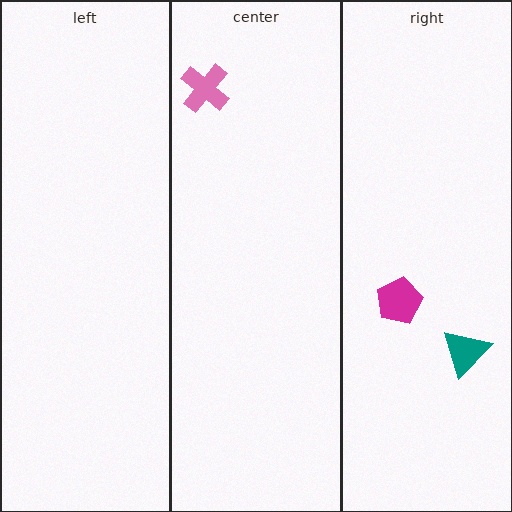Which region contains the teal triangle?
The right region.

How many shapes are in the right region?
2.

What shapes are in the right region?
The teal triangle, the magenta pentagon.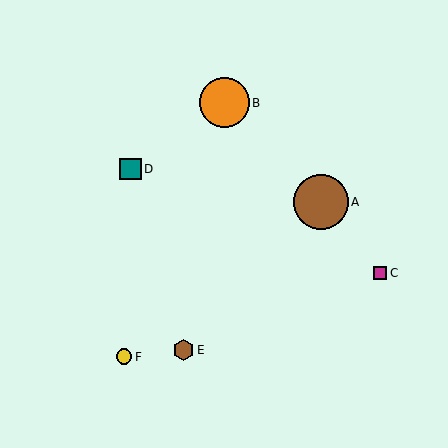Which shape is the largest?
The brown circle (labeled A) is the largest.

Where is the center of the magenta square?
The center of the magenta square is at (380, 273).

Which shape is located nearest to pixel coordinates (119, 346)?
The yellow circle (labeled F) at (124, 357) is nearest to that location.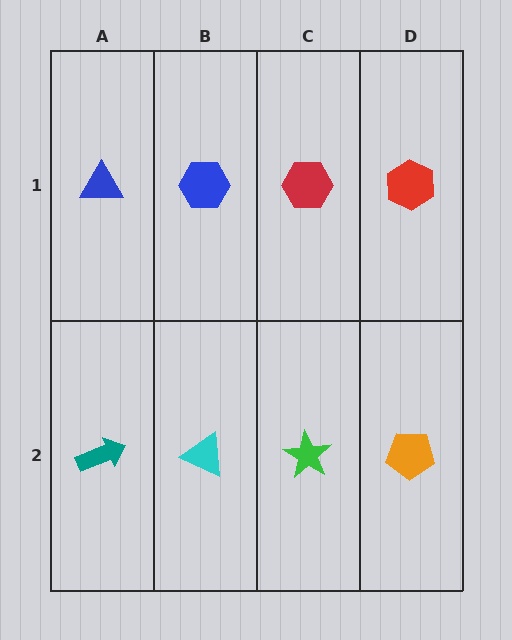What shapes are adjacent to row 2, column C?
A red hexagon (row 1, column C), a cyan triangle (row 2, column B), an orange pentagon (row 2, column D).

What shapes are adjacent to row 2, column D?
A red hexagon (row 1, column D), a green star (row 2, column C).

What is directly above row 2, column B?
A blue hexagon.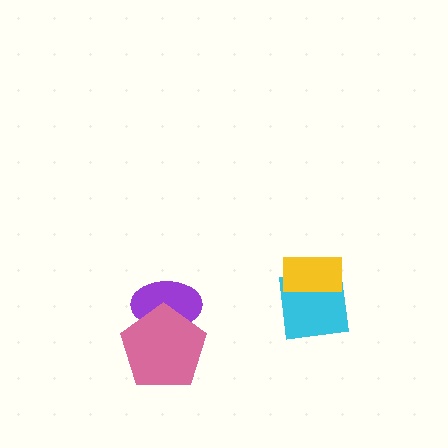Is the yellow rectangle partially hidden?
No, no other shape covers it.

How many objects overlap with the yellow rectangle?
1 object overlaps with the yellow rectangle.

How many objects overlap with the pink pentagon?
1 object overlaps with the pink pentagon.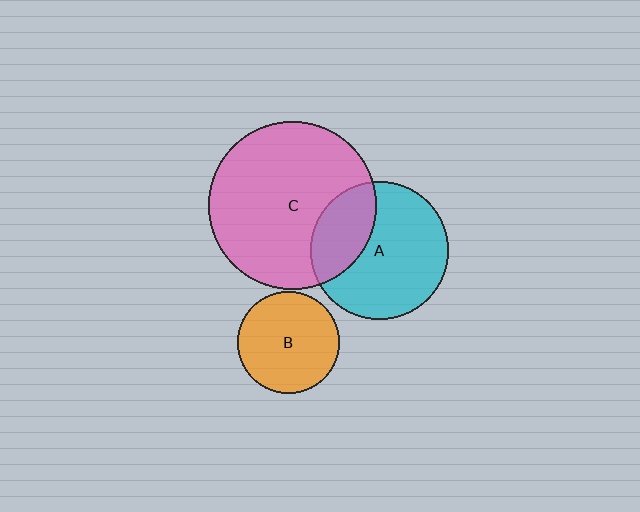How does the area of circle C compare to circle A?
Approximately 1.5 times.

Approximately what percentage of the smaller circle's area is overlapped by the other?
Approximately 30%.